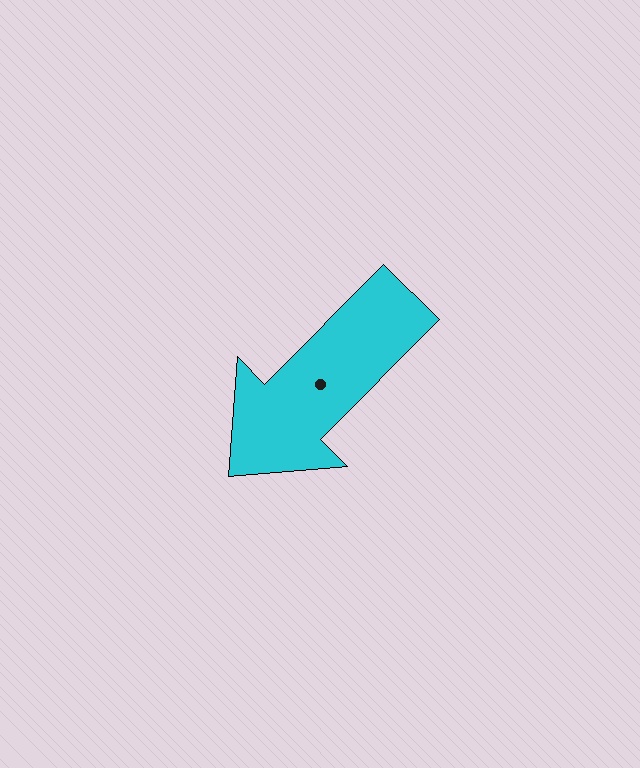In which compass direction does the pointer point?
Southwest.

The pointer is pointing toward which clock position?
Roughly 7 o'clock.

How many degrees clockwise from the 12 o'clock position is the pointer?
Approximately 225 degrees.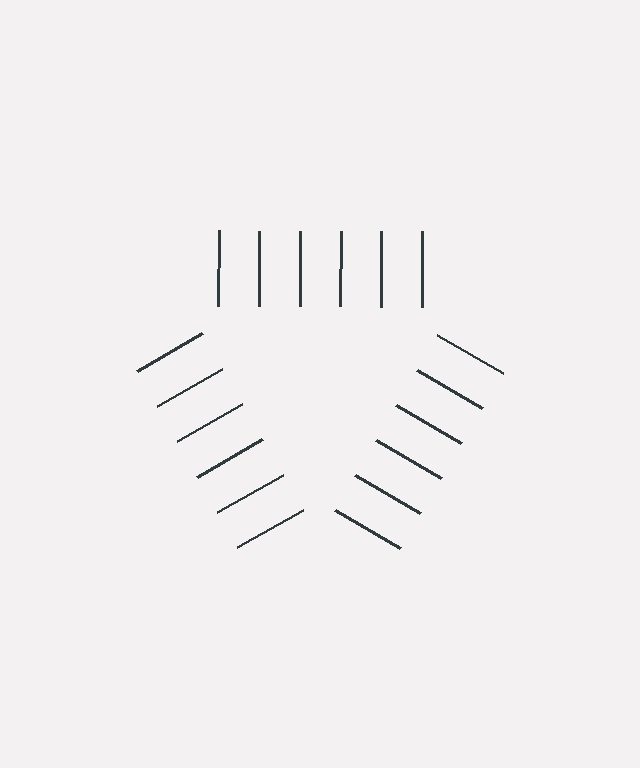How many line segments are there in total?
18 — 6 along each of the 3 edges.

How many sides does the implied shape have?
3 sides — the line-ends trace a triangle.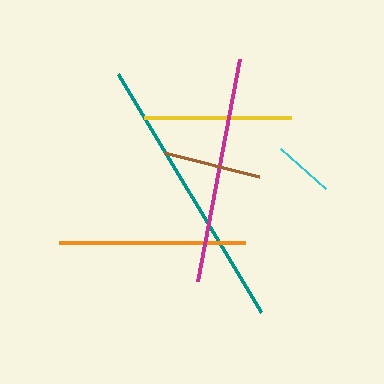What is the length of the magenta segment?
The magenta segment is approximately 226 pixels long.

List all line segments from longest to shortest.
From longest to shortest: teal, magenta, orange, yellow, brown, cyan.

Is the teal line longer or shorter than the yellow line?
The teal line is longer than the yellow line.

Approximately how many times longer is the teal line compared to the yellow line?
The teal line is approximately 1.9 times the length of the yellow line.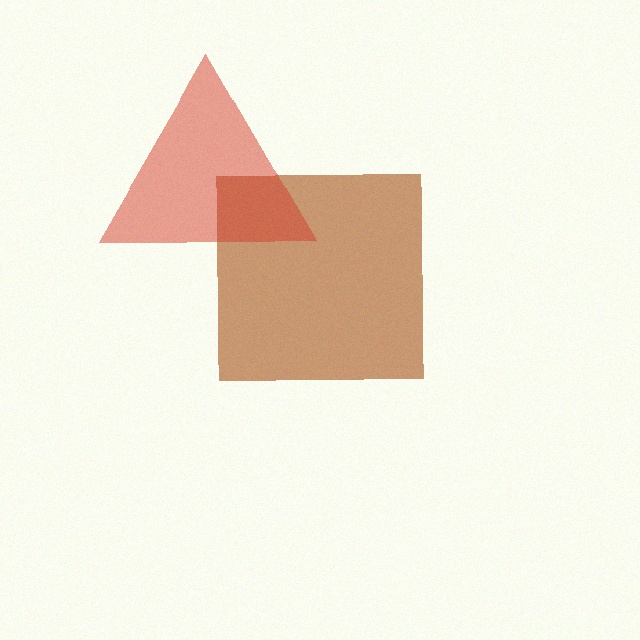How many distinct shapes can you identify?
There are 2 distinct shapes: a brown square, a red triangle.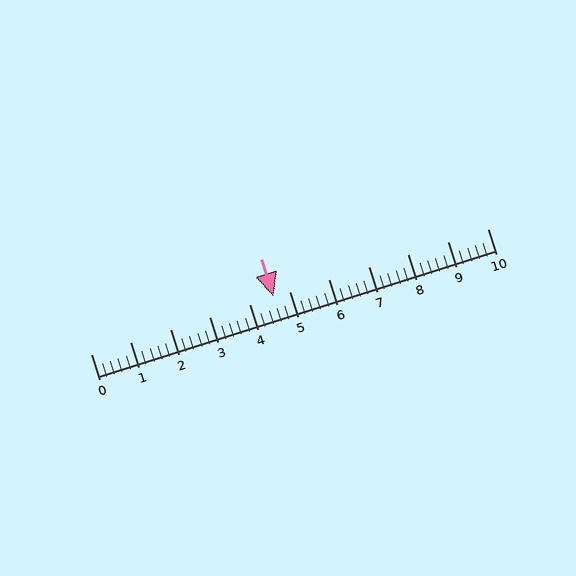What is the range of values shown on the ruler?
The ruler shows values from 0 to 10.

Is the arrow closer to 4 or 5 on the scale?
The arrow is closer to 5.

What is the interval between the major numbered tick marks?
The major tick marks are spaced 1 units apart.